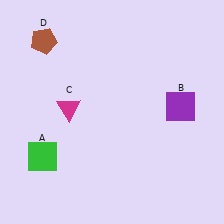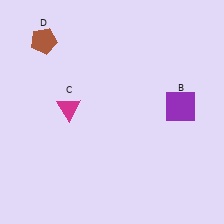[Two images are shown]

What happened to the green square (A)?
The green square (A) was removed in Image 2. It was in the bottom-left area of Image 1.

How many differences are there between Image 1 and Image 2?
There is 1 difference between the two images.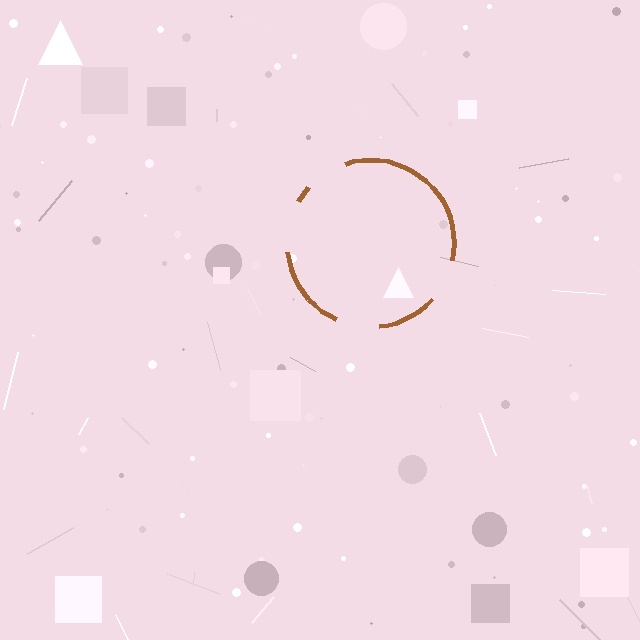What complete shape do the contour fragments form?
The contour fragments form a circle.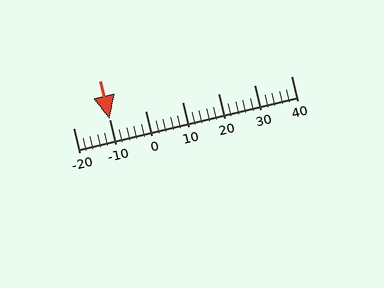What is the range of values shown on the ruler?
The ruler shows values from -20 to 40.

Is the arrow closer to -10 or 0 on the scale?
The arrow is closer to -10.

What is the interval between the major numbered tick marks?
The major tick marks are spaced 10 units apart.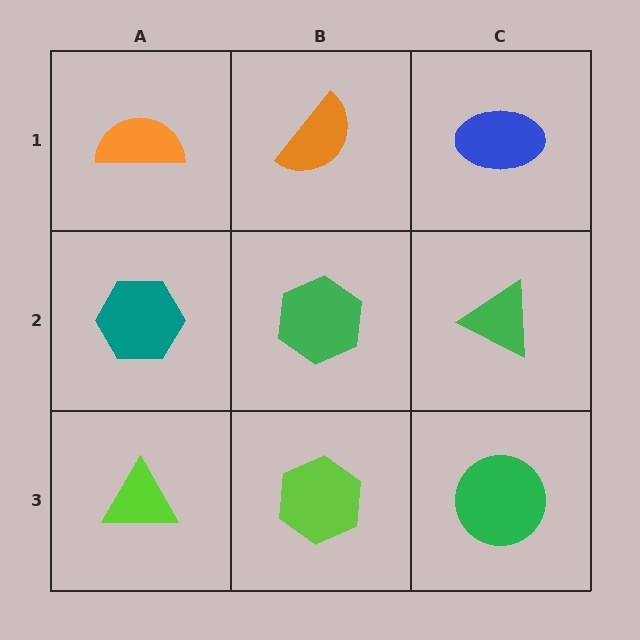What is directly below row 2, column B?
A lime hexagon.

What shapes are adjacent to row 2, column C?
A blue ellipse (row 1, column C), a green circle (row 3, column C), a green hexagon (row 2, column B).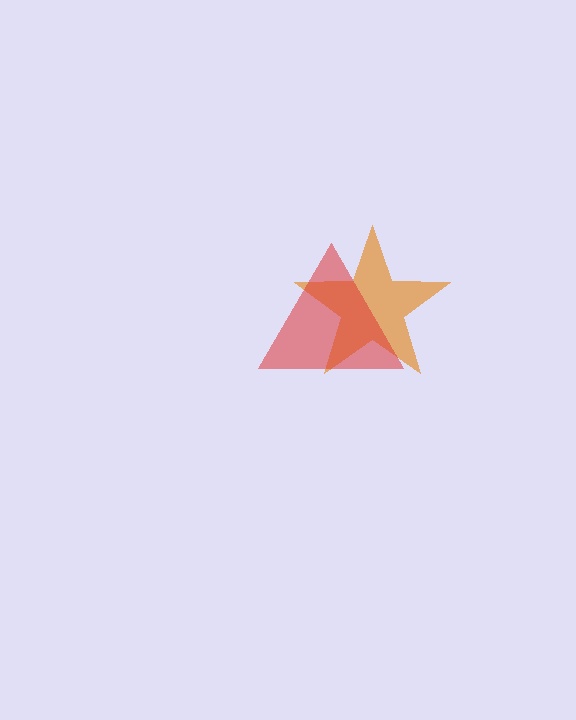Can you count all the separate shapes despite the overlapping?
Yes, there are 2 separate shapes.